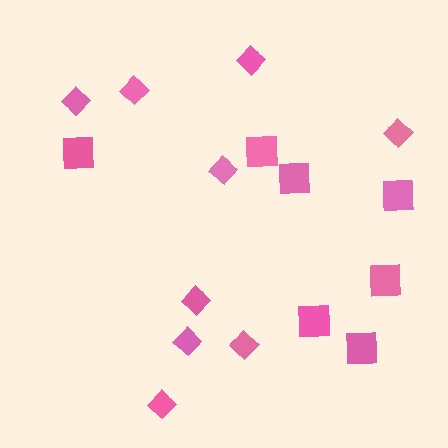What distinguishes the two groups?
There are 2 groups: one group of diamonds (9) and one group of squares (7).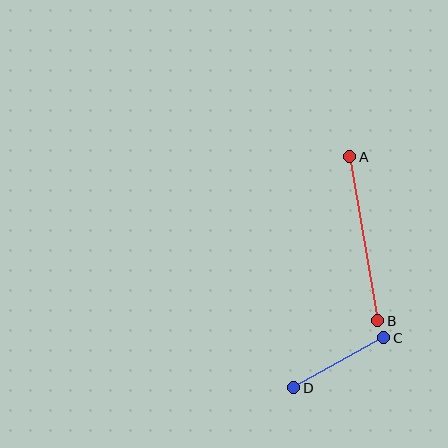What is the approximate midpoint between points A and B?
The midpoint is at approximately (364, 239) pixels.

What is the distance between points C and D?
The distance is approximately 103 pixels.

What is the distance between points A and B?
The distance is approximately 167 pixels.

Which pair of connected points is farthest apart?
Points A and B are farthest apart.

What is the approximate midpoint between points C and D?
The midpoint is at approximately (339, 363) pixels.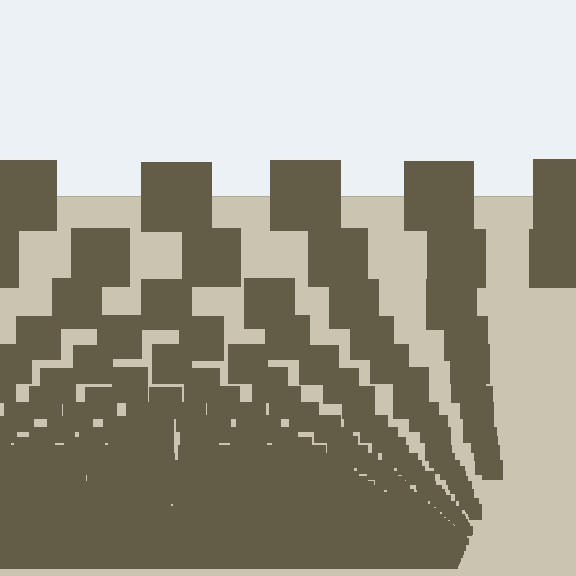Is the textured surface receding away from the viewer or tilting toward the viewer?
The surface appears to tilt toward the viewer. Texture elements get larger and sparser toward the top.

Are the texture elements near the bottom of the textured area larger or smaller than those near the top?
Smaller. The gradient is inverted — elements near the bottom are smaller and denser.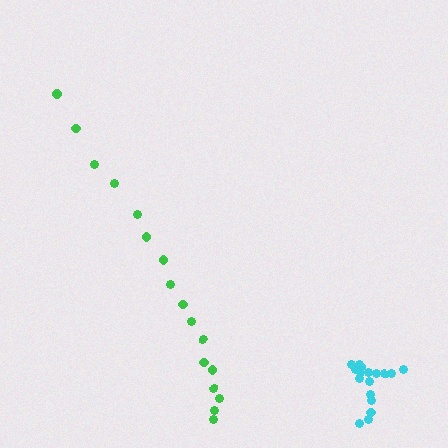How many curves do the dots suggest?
There are 2 distinct paths.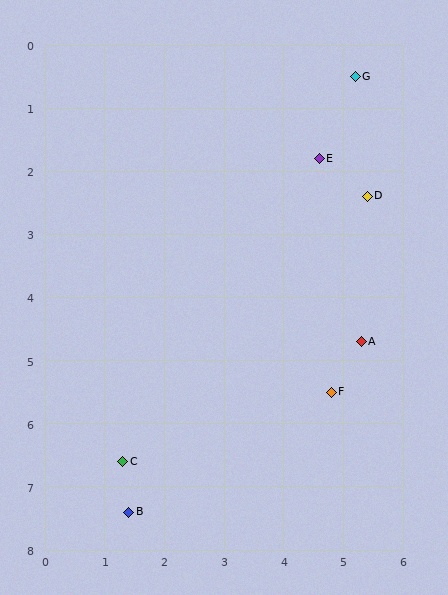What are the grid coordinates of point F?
Point F is at approximately (4.8, 5.5).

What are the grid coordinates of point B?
Point B is at approximately (1.4, 7.4).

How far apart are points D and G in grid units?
Points D and G are about 1.9 grid units apart.